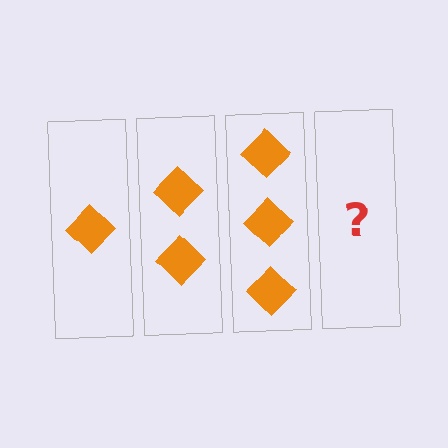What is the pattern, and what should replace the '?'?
The pattern is that each step adds one more diamond. The '?' should be 4 diamonds.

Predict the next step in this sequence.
The next step is 4 diamonds.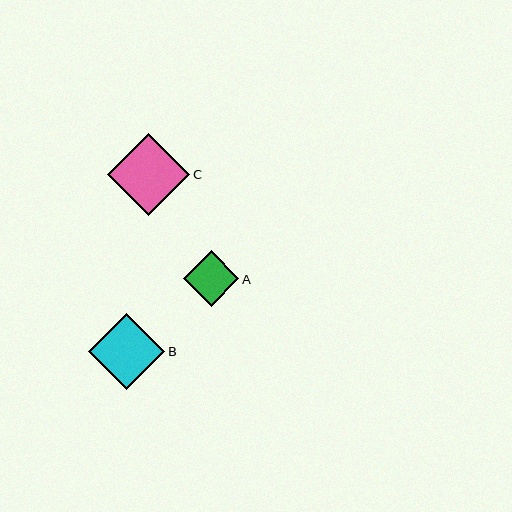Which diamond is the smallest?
Diamond A is the smallest with a size of approximately 55 pixels.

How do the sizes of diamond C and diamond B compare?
Diamond C and diamond B are approximately the same size.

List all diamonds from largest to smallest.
From largest to smallest: C, B, A.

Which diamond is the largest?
Diamond C is the largest with a size of approximately 82 pixels.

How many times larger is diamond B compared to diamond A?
Diamond B is approximately 1.4 times the size of diamond A.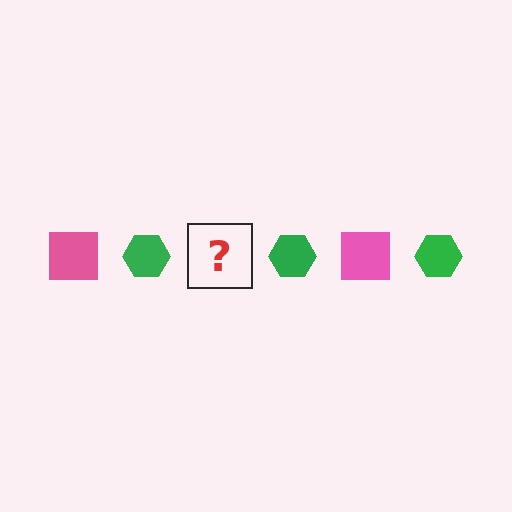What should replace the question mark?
The question mark should be replaced with a pink square.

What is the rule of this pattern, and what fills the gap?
The rule is that the pattern alternates between pink square and green hexagon. The gap should be filled with a pink square.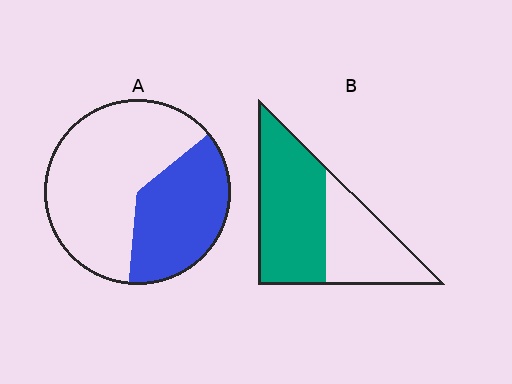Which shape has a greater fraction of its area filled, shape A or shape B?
Shape B.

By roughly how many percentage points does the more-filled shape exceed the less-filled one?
By roughly 20 percentage points (B over A).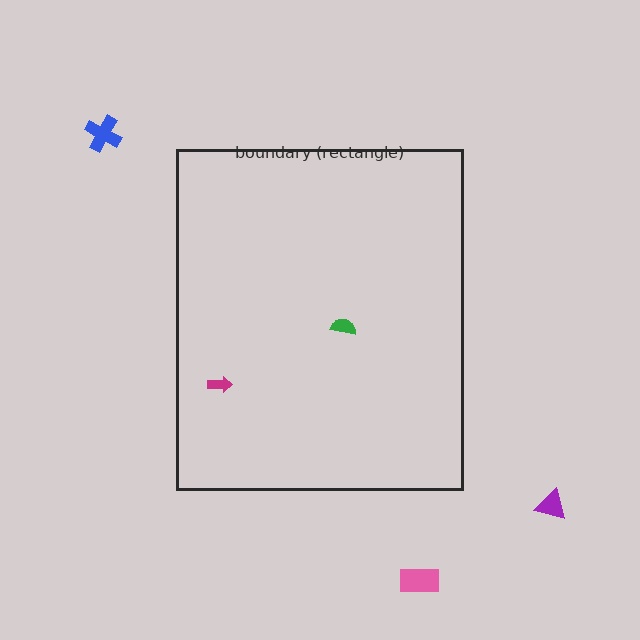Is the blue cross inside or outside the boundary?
Outside.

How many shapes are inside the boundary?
2 inside, 3 outside.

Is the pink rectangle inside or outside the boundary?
Outside.